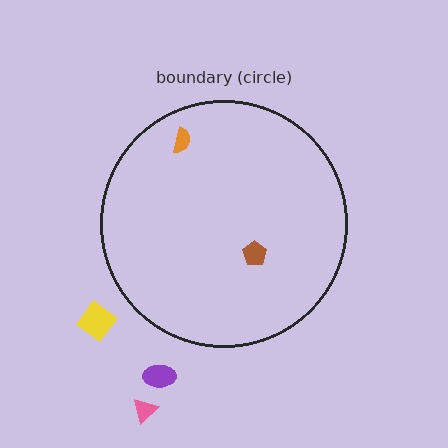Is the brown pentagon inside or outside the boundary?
Inside.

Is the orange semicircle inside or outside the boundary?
Inside.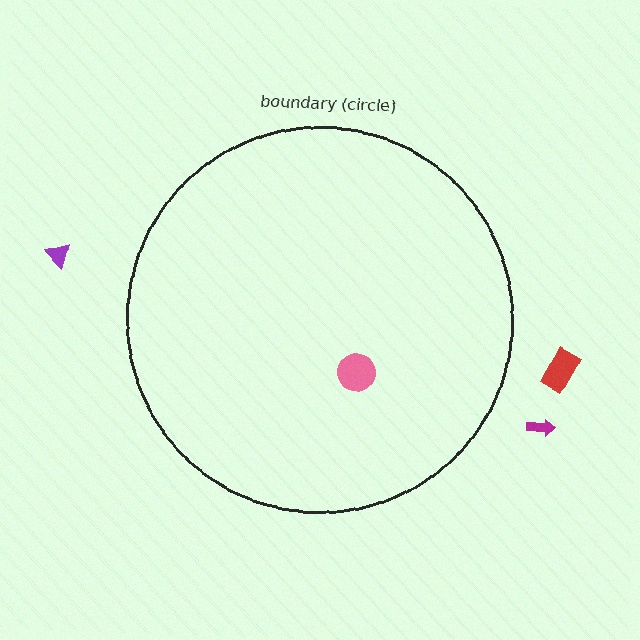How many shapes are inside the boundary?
1 inside, 3 outside.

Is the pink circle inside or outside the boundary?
Inside.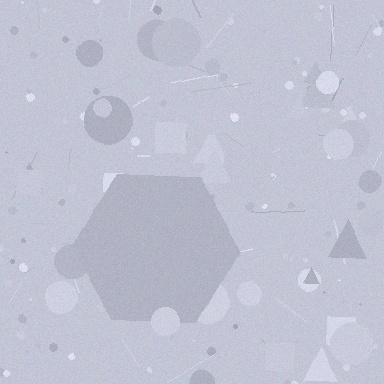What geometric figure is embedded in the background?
A hexagon is embedded in the background.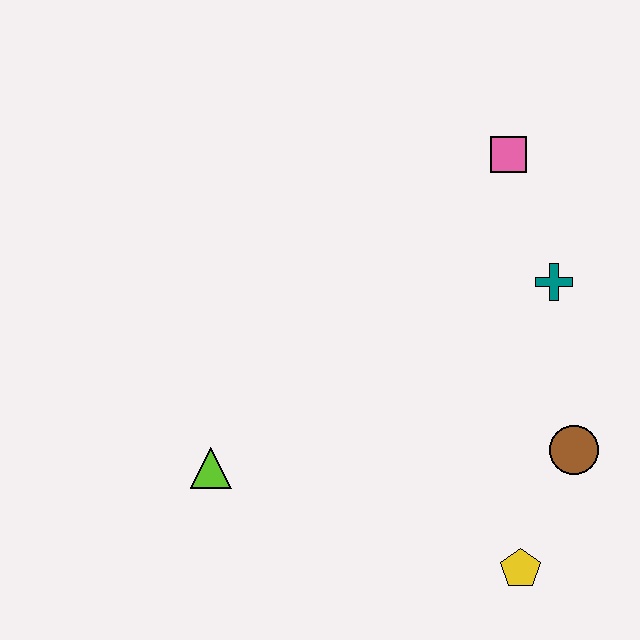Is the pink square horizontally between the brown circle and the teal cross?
No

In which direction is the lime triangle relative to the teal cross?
The lime triangle is to the left of the teal cross.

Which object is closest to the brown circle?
The yellow pentagon is closest to the brown circle.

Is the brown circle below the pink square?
Yes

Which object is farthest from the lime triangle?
The pink square is farthest from the lime triangle.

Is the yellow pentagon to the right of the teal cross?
No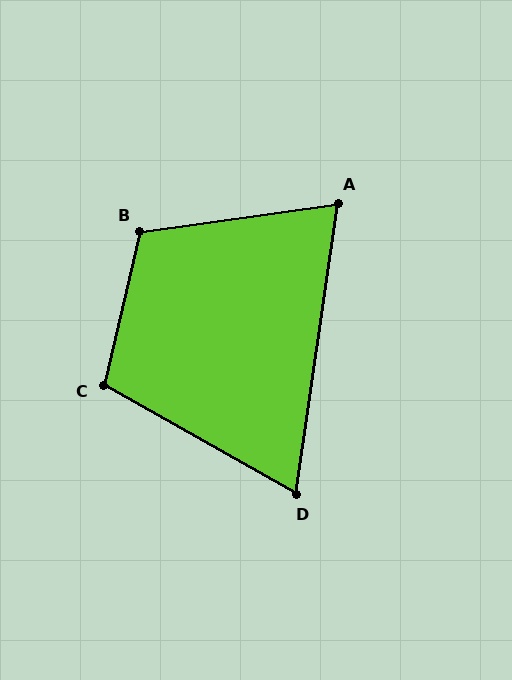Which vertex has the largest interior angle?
B, at approximately 111 degrees.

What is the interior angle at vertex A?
Approximately 74 degrees (acute).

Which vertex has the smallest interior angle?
D, at approximately 69 degrees.